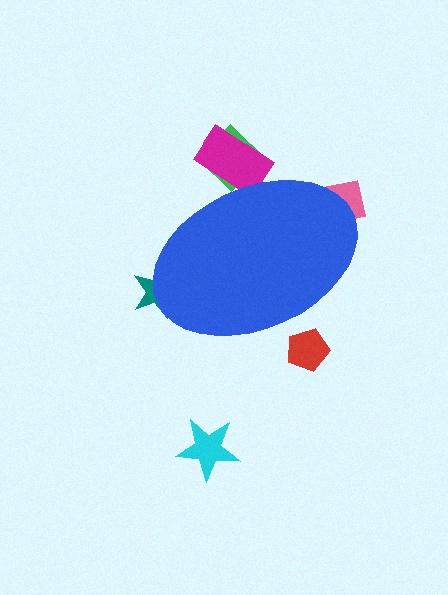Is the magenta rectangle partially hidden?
Yes, the magenta rectangle is partially hidden behind the blue ellipse.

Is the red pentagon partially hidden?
Yes, the red pentagon is partially hidden behind the blue ellipse.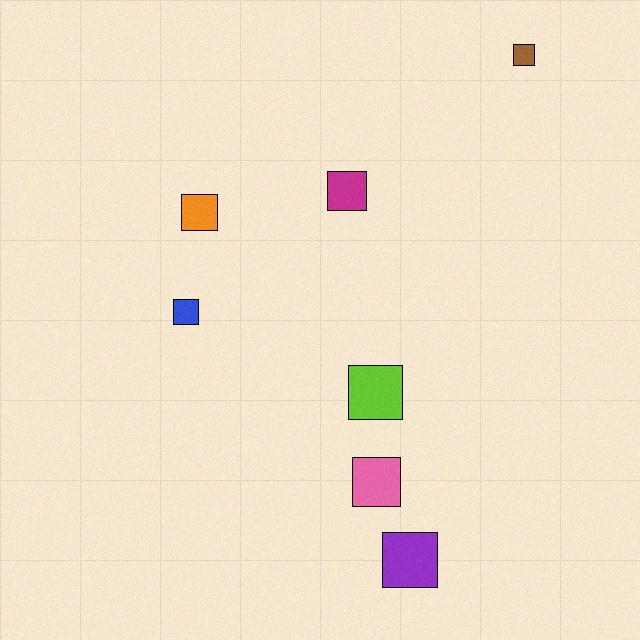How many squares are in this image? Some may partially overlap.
There are 7 squares.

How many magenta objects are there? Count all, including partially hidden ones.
There is 1 magenta object.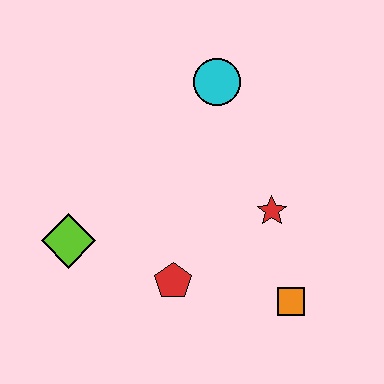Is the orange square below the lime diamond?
Yes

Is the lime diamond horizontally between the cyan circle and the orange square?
No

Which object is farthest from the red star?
The lime diamond is farthest from the red star.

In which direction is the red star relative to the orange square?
The red star is above the orange square.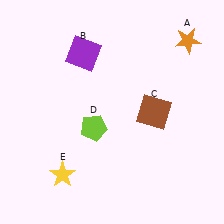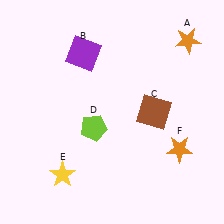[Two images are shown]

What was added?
An orange star (F) was added in Image 2.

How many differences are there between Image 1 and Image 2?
There is 1 difference between the two images.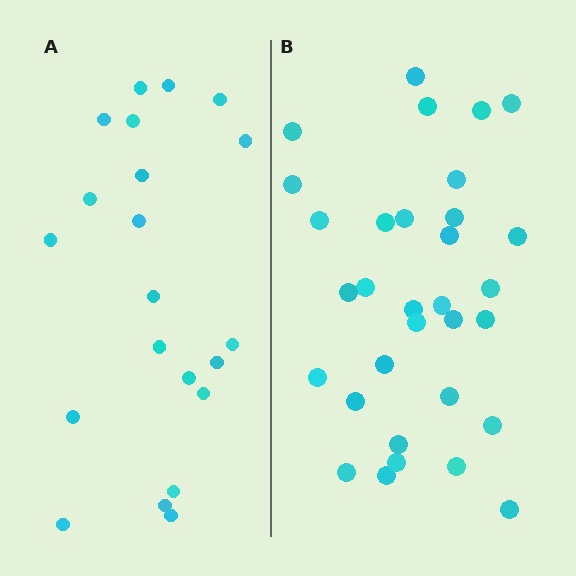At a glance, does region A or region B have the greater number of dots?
Region B (the right region) has more dots.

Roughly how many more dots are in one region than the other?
Region B has roughly 12 or so more dots than region A.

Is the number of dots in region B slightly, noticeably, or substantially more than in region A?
Region B has substantially more. The ratio is roughly 1.5 to 1.